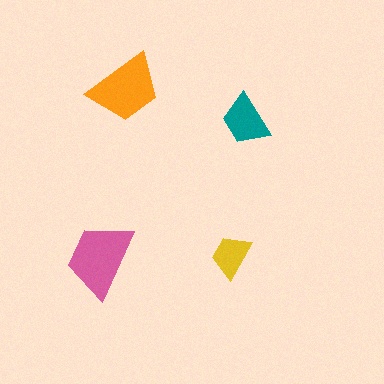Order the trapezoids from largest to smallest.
the pink one, the orange one, the teal one, the yellow one.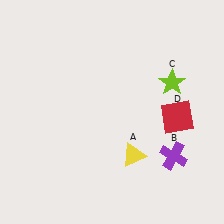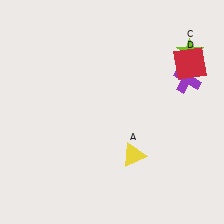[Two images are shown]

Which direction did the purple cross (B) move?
The purple cross (B) moved up.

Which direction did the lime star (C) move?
The lime star (C) moved up.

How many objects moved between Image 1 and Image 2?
3 objects moved between the two images.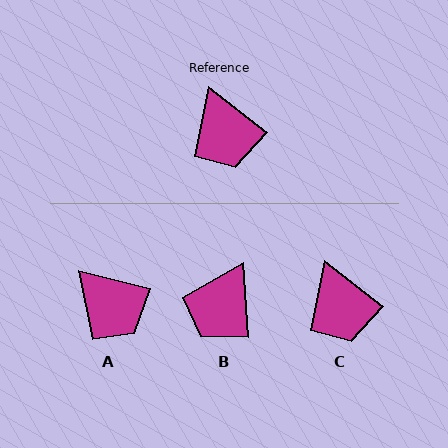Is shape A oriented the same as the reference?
No, it is off by about 24 degrees.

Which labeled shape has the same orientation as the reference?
C.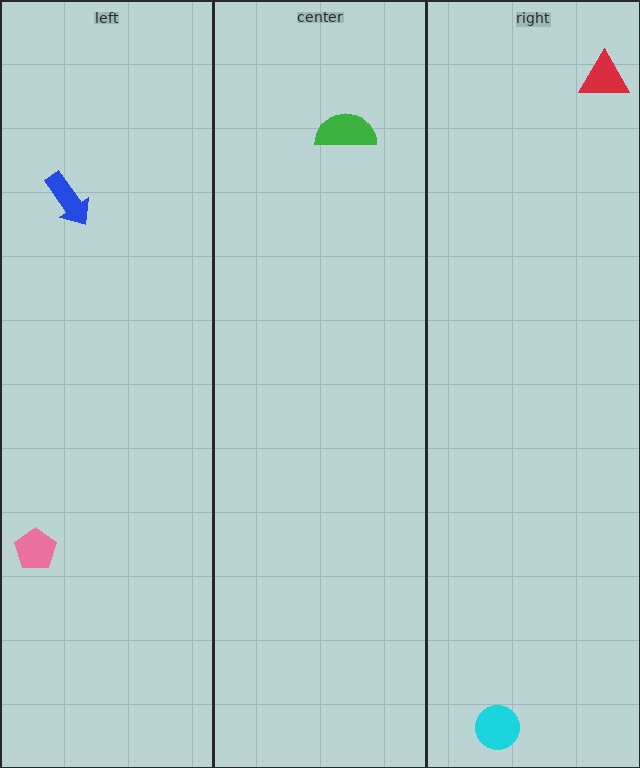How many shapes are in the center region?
1.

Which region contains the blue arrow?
The left region.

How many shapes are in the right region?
2.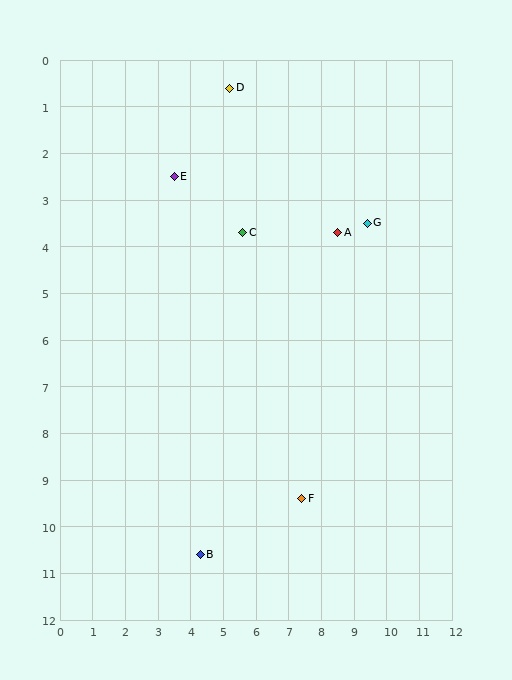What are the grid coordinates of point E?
Point E is at approximately (3.5, 2.5).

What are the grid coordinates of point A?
Point A is at approximately (8.5, 3.7).